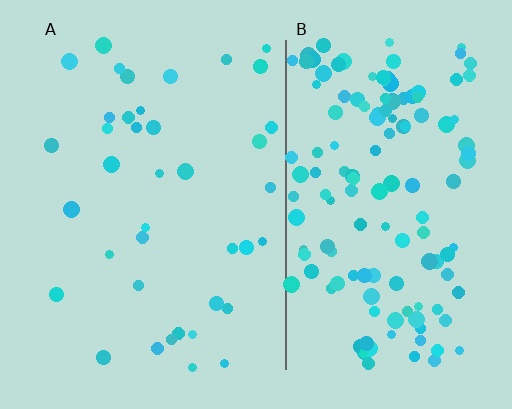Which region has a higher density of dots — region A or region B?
B (the right).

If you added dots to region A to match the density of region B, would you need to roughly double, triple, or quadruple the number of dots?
Approximately quadruple.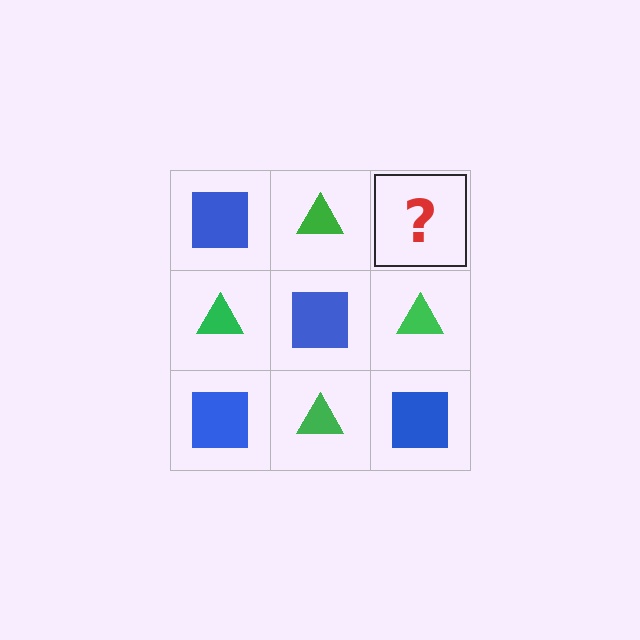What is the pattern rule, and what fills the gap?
The rule is that it alternates blue square and green triangle in a checkerboard pattern. The gap should be filled with a blue square.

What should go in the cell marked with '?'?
The missing cell should contain a blue square.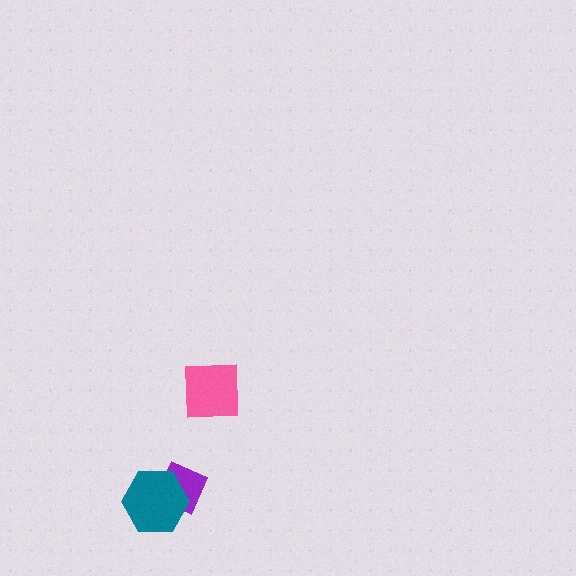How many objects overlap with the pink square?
0 objects overlap with the pink square.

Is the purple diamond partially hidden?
Yes, it is partially covered by another shape.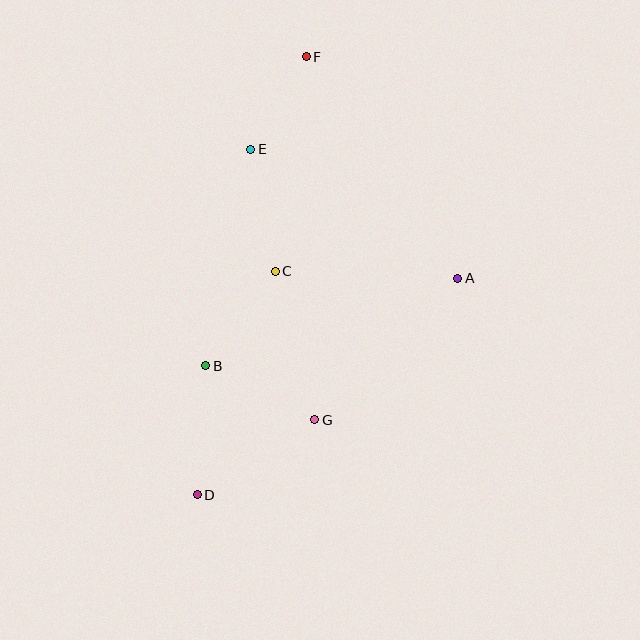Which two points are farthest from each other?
Points D and F are farthest from each other.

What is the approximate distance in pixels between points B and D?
The distance between B and D is approximately 129 pixels.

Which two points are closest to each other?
Points E and F are closest to each other.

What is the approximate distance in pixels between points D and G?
The distance between D and G is approximately 139 pixels.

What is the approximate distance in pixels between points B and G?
The distance between B and G is approximately 121 pixels.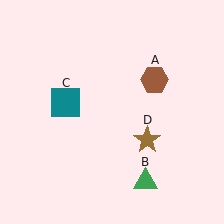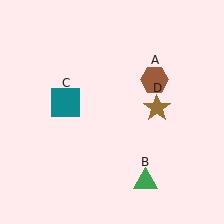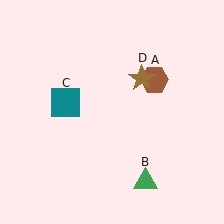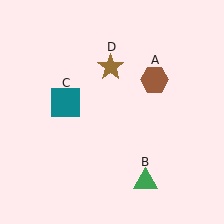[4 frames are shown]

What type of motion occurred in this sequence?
The brown star (object D) rotated counterclockwise around the center of the scene.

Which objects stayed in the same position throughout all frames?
Brown hexagon (object A) and green triangle (object B) and teal square (object C) remained stationary.